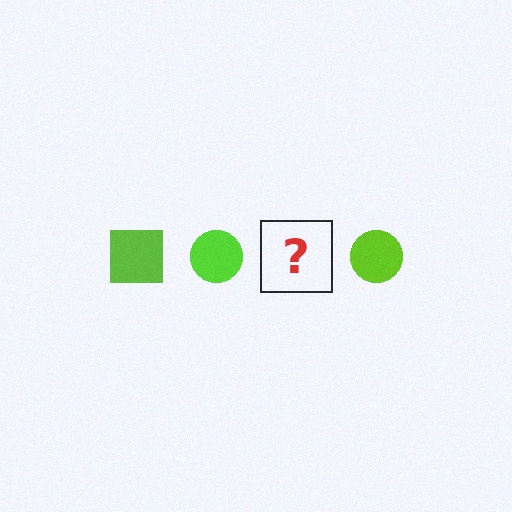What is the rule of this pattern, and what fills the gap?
The rule is that the pattern cycles through square, circle shapes in lime. The gap should be filled with a lime square.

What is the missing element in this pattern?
The missing element is a lime square.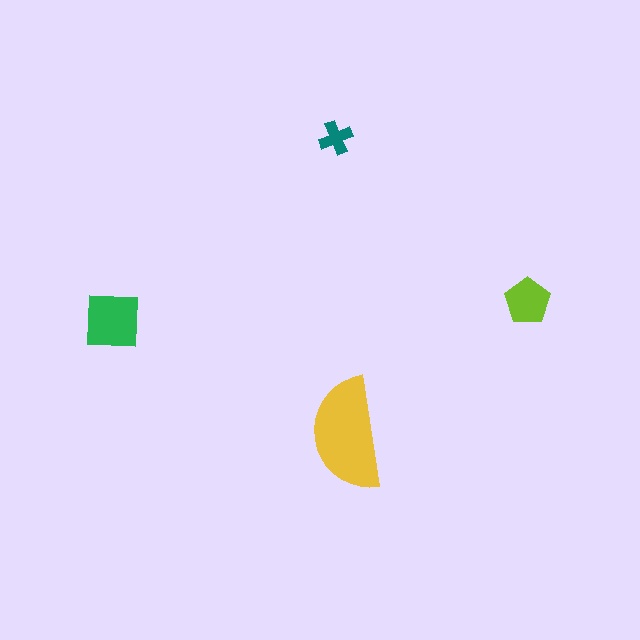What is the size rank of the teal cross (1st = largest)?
4th.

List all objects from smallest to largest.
The teal cross, the lime pentagon, the green square, the yellow semicircle.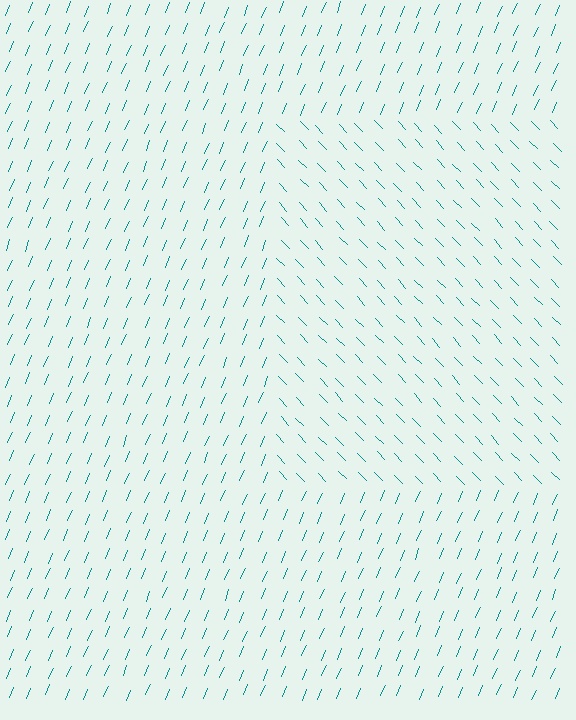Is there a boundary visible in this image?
Yes, there is a texture boundary formed by a change in line orientation.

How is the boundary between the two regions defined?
The boundary is defined purely by a change in line orientation (approximately 66 degrees difference). All lines are the same color and thickness.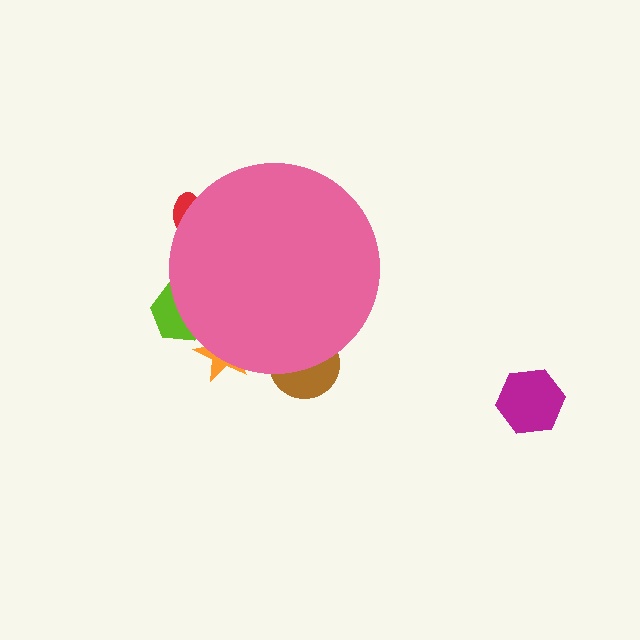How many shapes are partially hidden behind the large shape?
4 shapes are partially hidden.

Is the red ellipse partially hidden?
Yes, the red ellipse is partially hidden behind the pink circle.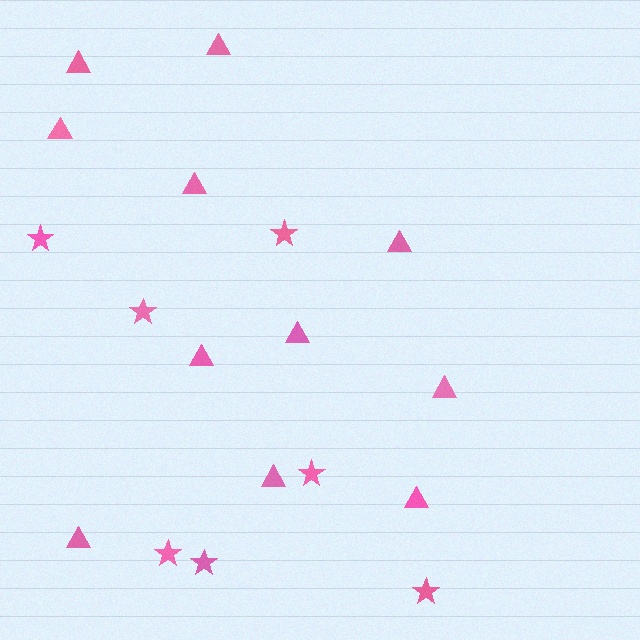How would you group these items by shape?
There are 2 groups: one group of triangles (11) and one group of stars (7).